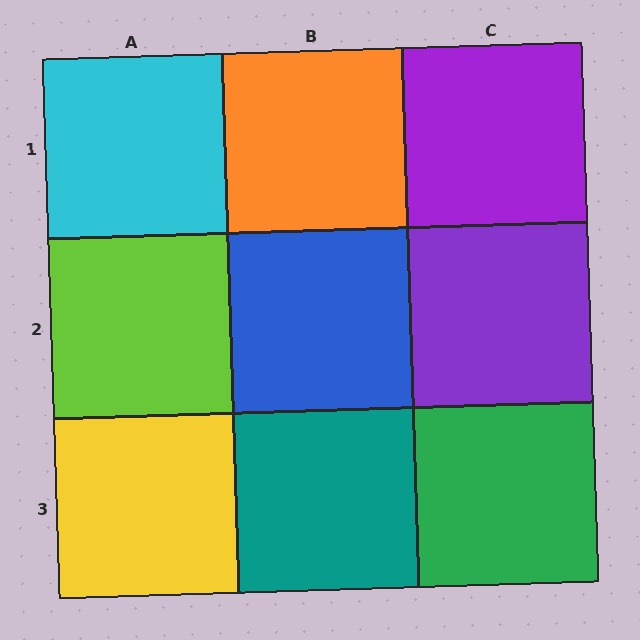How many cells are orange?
1 cell is orange.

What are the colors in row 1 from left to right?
Cyan, orange, purple.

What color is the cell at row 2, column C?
Purple.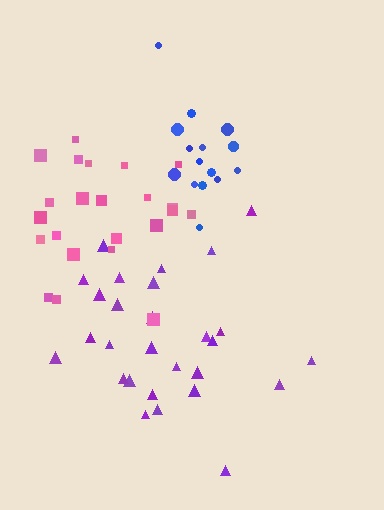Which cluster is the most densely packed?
Blue.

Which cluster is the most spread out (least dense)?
Purple.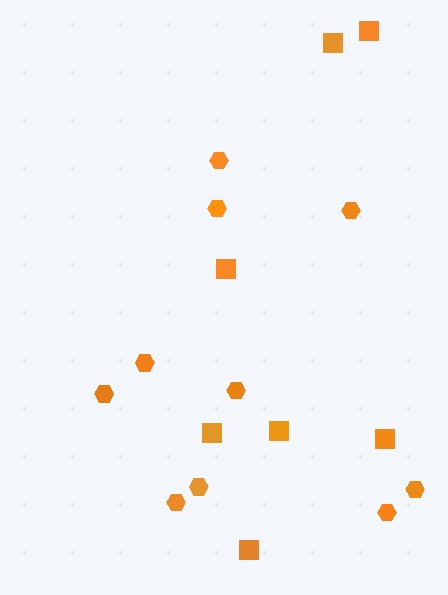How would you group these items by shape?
There are 2 groups: one group of squares (7) and one group of hexagons (10).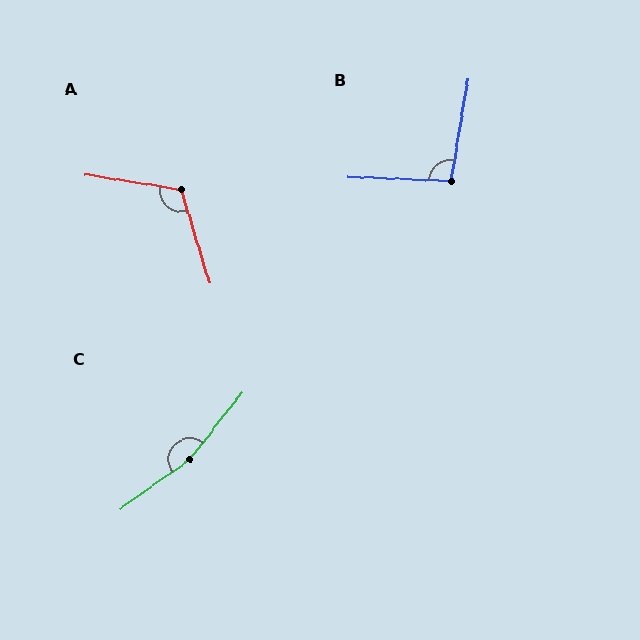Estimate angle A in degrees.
Approximately 117 degrees.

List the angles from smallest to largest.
B (97°), A (117°), C (164°).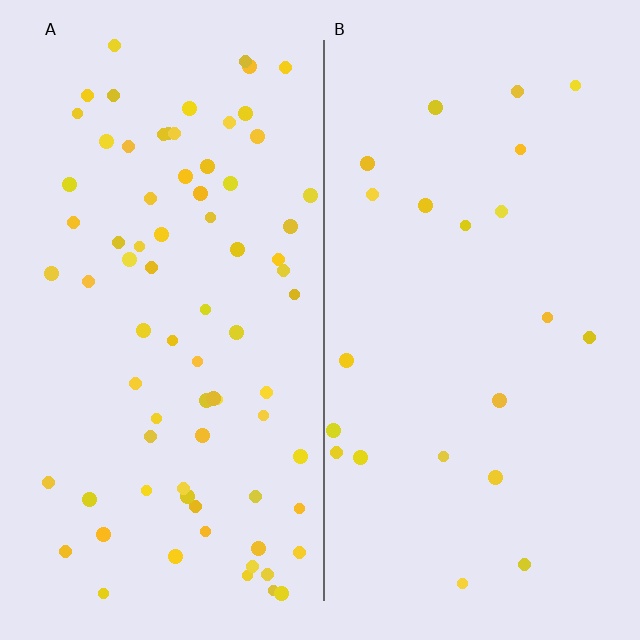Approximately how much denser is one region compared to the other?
Approximately 3.5× — region A over region B.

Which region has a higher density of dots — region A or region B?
A (the left).